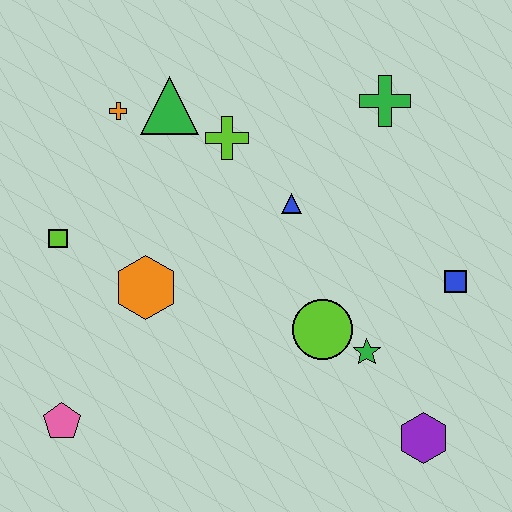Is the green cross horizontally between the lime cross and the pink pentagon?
No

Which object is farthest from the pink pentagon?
The green cross is farthest from the pink pentagon.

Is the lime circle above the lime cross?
No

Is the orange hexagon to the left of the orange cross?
No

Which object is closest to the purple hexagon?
The green star is closest to the purple hexagon.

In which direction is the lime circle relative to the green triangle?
The lime circle is below the green triangle.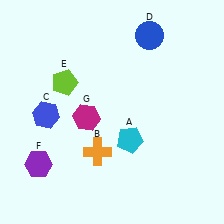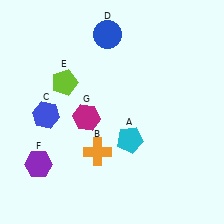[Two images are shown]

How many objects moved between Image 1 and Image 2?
1 object moved between the two images.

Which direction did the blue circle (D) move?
The blue circle (D) moved left.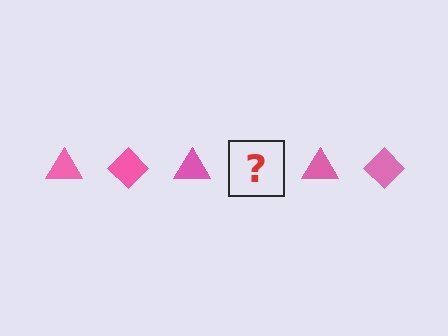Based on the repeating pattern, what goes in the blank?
The blank should be a pink diamond.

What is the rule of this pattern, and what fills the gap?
The rule is that the pattern cycles through triangle, diamond shapes in pink. The gap should be filled with a pink diamond.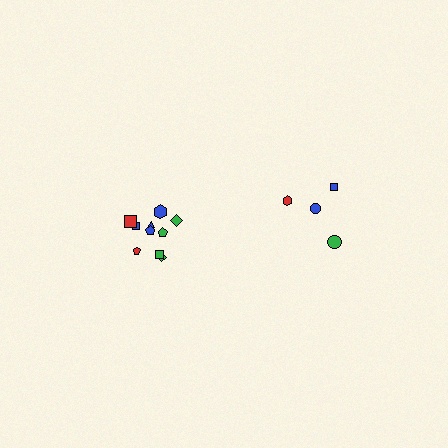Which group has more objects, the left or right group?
The left group.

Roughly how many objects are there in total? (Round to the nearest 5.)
Roughly 15 objects in total.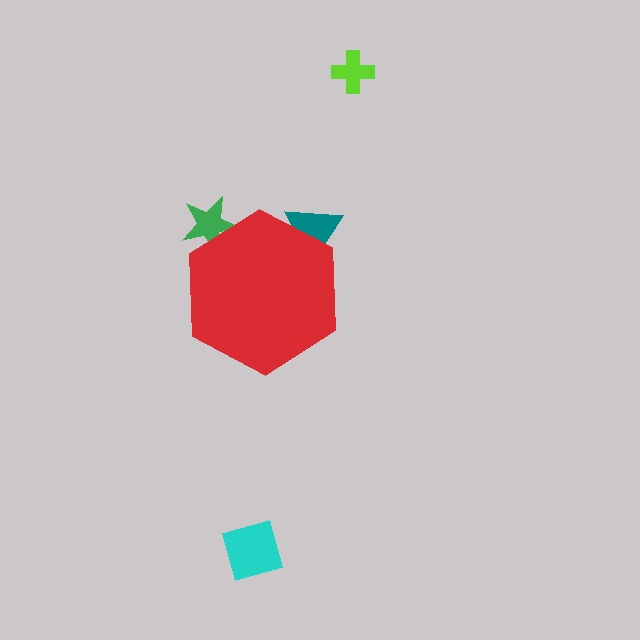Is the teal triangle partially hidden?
Yes, the teal triangle is partially hidden behind the red hexagon.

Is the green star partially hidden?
Yes, the green star is partially hidden behind the red hexagon.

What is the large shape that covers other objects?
A red hexagon.